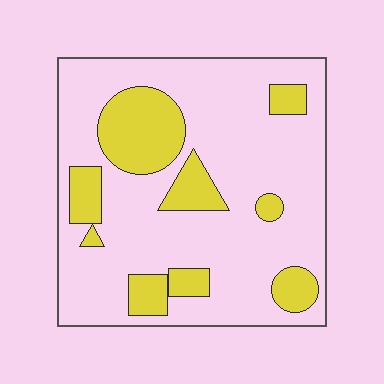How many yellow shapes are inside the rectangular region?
9.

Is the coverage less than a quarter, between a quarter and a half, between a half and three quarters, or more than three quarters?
Less than a quarter.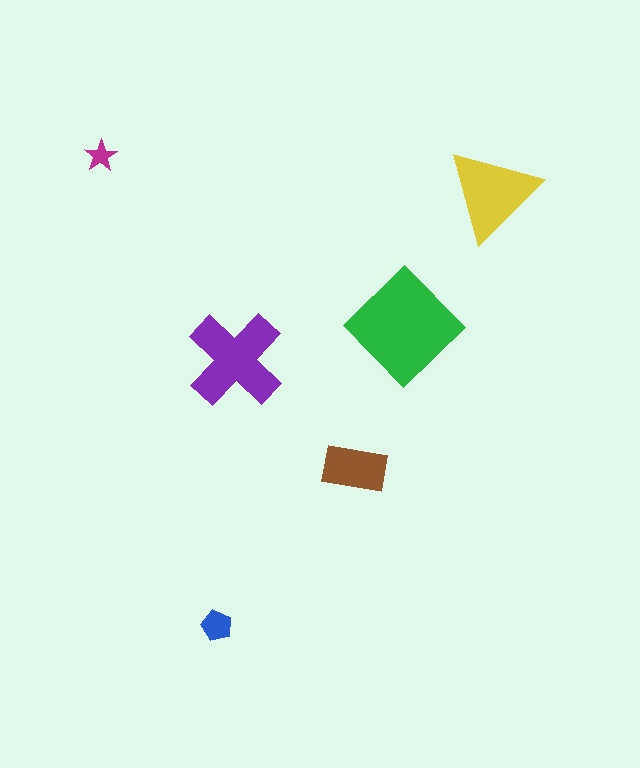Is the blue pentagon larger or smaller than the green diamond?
Smaller.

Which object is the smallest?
The magenta star.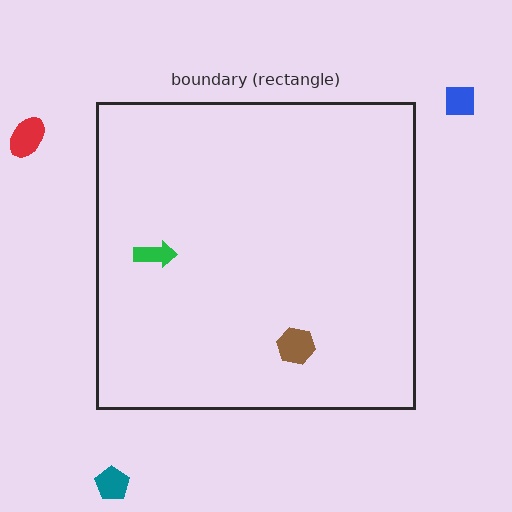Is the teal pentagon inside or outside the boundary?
Outside.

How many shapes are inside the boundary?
2 inside, 3 outside.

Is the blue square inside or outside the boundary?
Outside.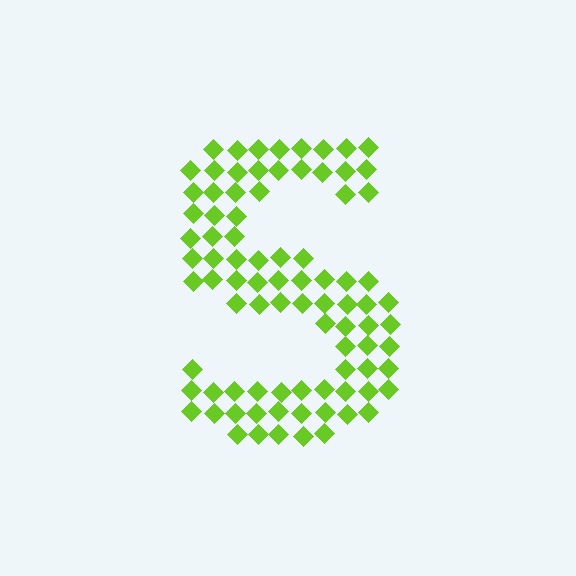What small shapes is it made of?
It is made of small diamonds.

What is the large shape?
The large shape is the letter S.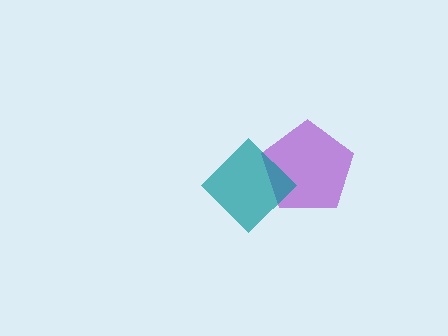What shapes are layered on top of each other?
The layered shapes are: a purple pentagon, a teal diamond.